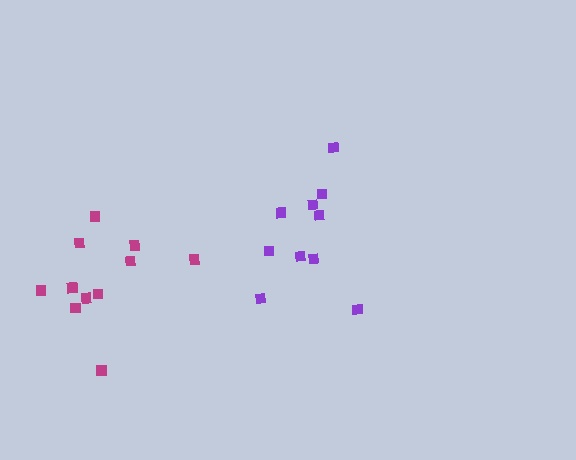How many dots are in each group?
Group 1: 10 dots, Group 2: 11 dots (21 total).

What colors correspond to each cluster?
The clusters are colored: purple, magenta.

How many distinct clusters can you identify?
There are 2 distinct clusters.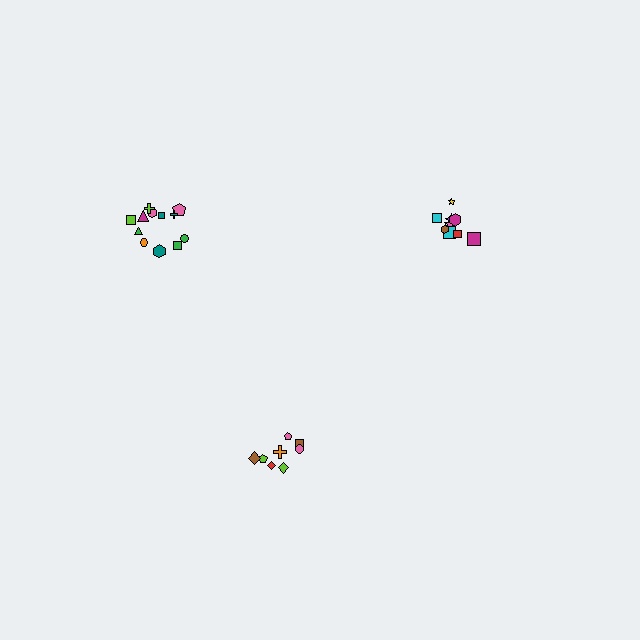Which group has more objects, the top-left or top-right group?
The top-left group.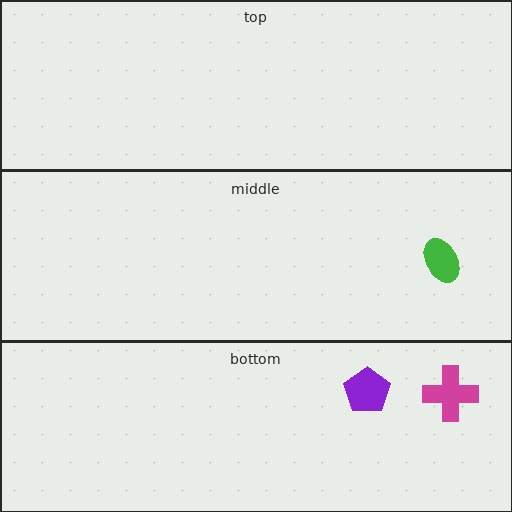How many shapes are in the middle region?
1.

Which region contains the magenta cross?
The bottom region.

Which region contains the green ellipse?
The middle region.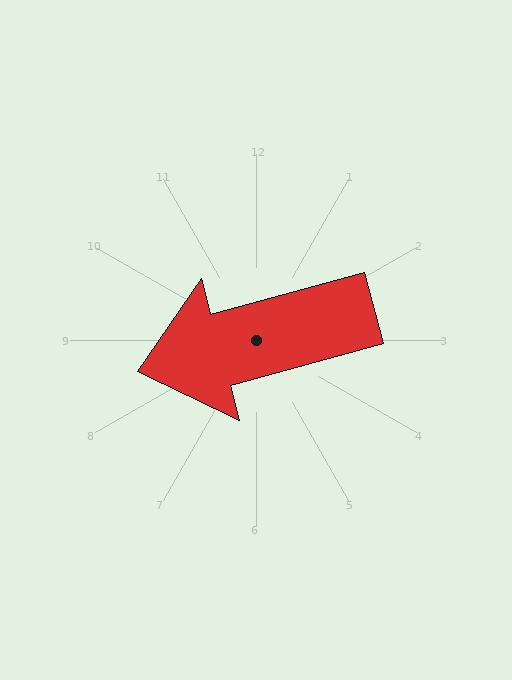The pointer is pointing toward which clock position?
Roughly 8 o'clock.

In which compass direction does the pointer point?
West.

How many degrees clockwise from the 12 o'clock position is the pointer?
Approximately 255 degrees.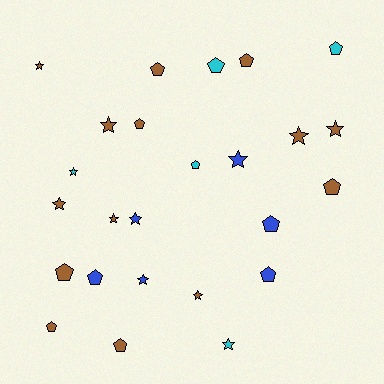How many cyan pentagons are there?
There are 3 cyan pentagons.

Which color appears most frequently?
Brown, with 14 objects.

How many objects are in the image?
There are 25 objects.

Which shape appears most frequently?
Pentagon, with 13 objects.